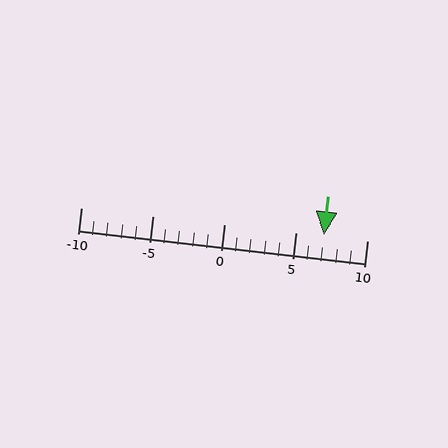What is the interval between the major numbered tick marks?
The major tick marks are spaced 5 units apart.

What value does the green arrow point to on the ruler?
The green arrow points to approximately 7.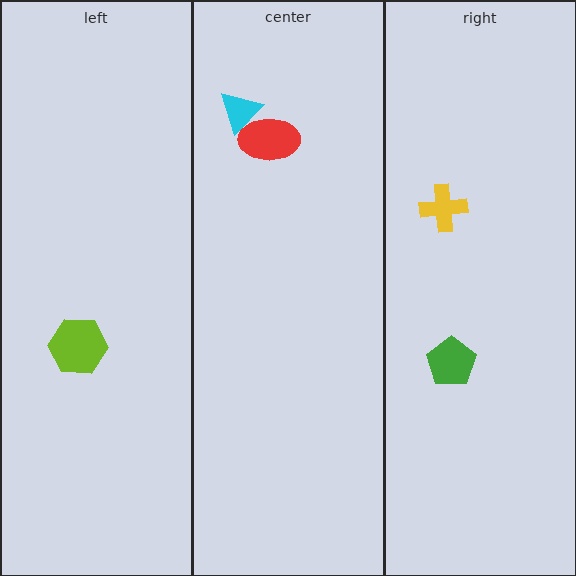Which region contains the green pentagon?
The right region.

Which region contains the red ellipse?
The center region.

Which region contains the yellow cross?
The right region.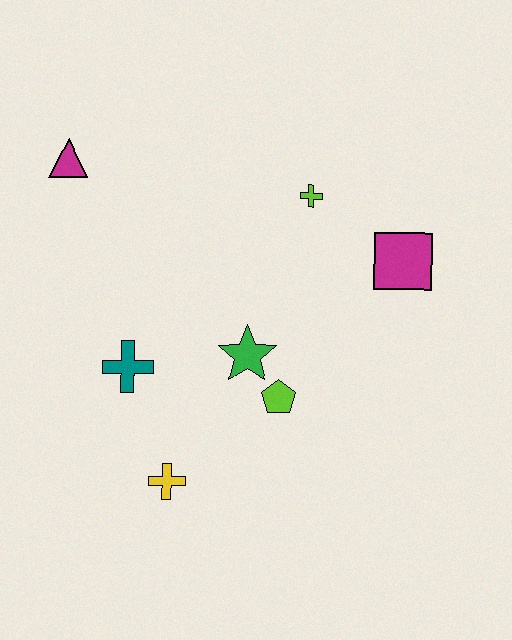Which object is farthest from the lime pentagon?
The magenta triangle is farthest from the lime pentagon.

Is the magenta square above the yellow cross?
Yes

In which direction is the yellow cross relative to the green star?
The yellow cross is below the green star.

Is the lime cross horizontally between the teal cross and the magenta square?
Yes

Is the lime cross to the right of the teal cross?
Yes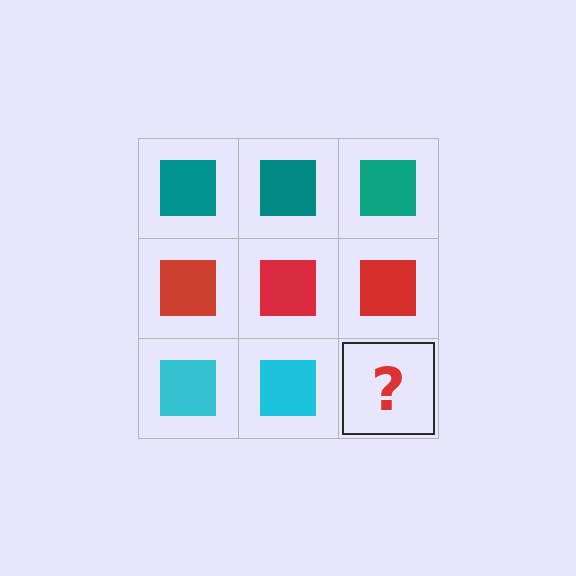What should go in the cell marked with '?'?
The missing cell should contain a cyan square.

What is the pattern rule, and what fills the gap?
The rule is that each row has a consistent color. The gap should be filled with a cyan square.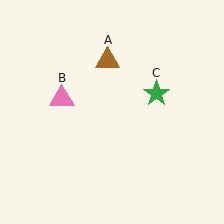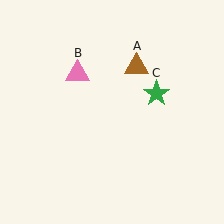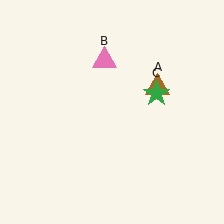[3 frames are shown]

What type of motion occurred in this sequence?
The brown triangle (object A), pink triangle (object B) rotated clockwise around the center of the scene.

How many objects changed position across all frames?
2 objects changed position: brown triangle (object A), pink triangle (object B).